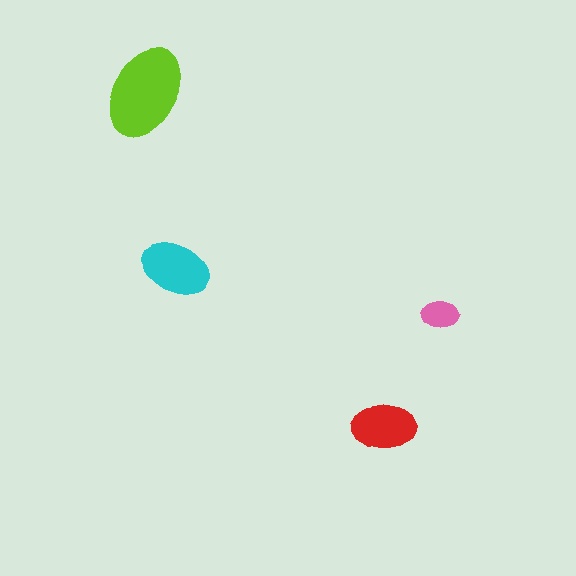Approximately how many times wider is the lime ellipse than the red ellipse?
About 1.5 times wider.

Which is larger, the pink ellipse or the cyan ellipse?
The cyan one.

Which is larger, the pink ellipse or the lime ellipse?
The lime one.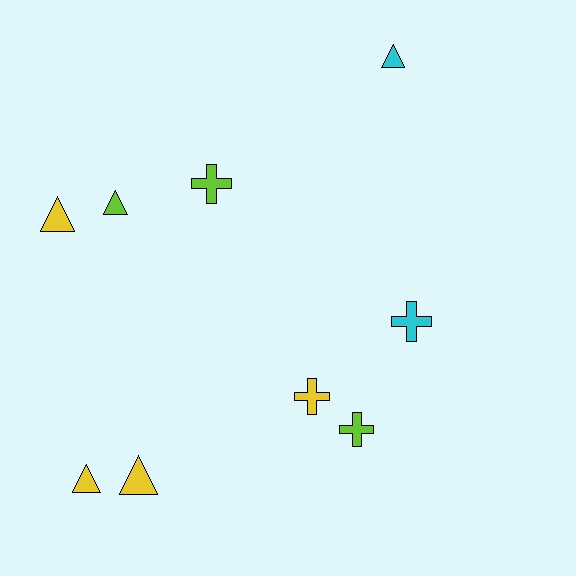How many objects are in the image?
There are 9 objects.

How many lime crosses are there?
There are 2 lime crosses.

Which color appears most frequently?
Yellow, with 4 objects.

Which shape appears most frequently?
Triangle, with 5 objects.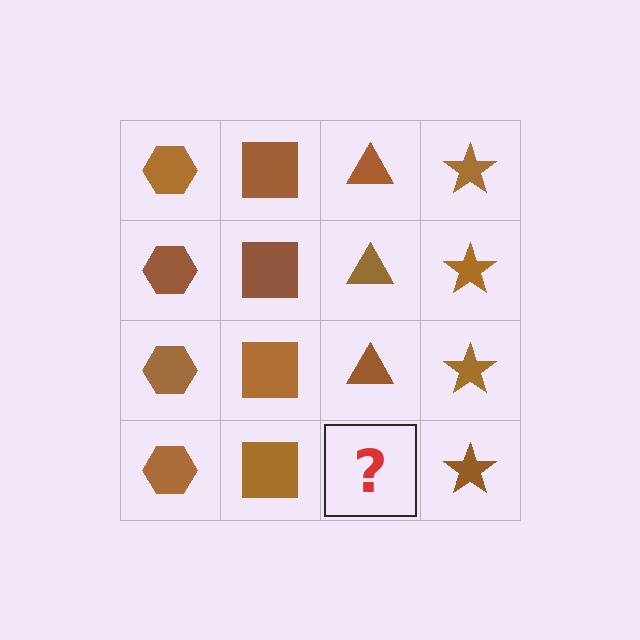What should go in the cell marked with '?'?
The missing cell should contain a brown triangle.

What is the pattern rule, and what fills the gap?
The rule is that each column has a consistent shape. The gap should be filled with a brown triangle.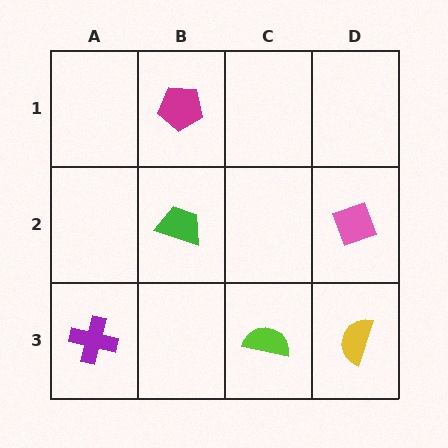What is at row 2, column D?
A pink diamond.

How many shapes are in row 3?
3 shapes.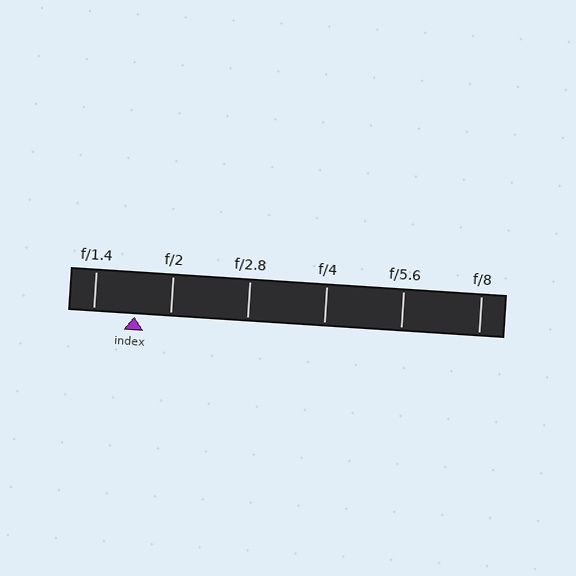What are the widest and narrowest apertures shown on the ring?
The widest aperture shown is f/1.4 and the narrowest is f/8.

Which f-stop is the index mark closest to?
The index mark is closest to f/2.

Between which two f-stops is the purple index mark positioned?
The index mark is between f/1.4 and f/2.